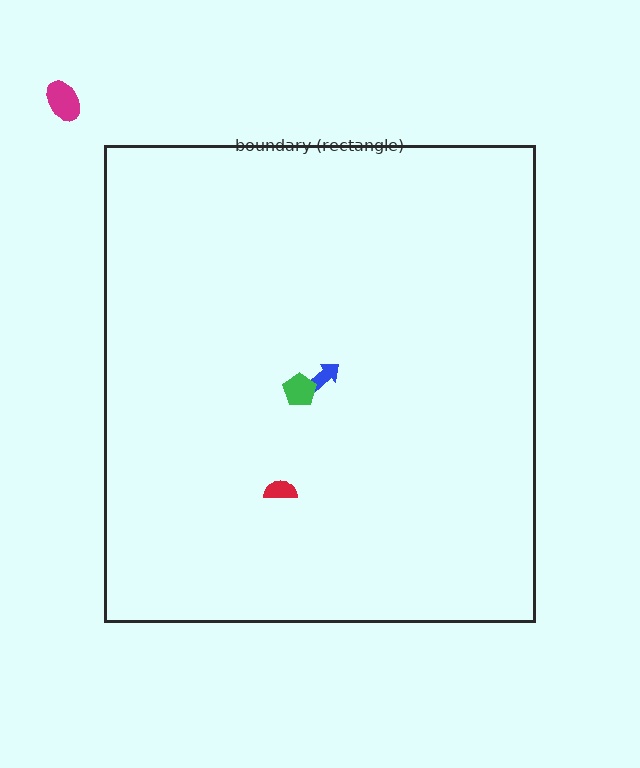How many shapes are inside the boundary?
3 inside, 1 outside.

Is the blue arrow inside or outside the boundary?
Inside.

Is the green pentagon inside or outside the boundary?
Inside.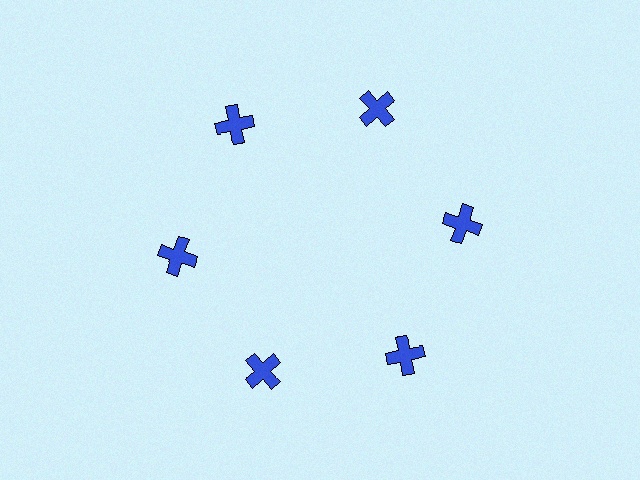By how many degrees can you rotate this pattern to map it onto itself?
The pattern maps onto itself every 60 degrees of rotation.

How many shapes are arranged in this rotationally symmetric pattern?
There are 6 shapes, arranged in 6 groups of 1.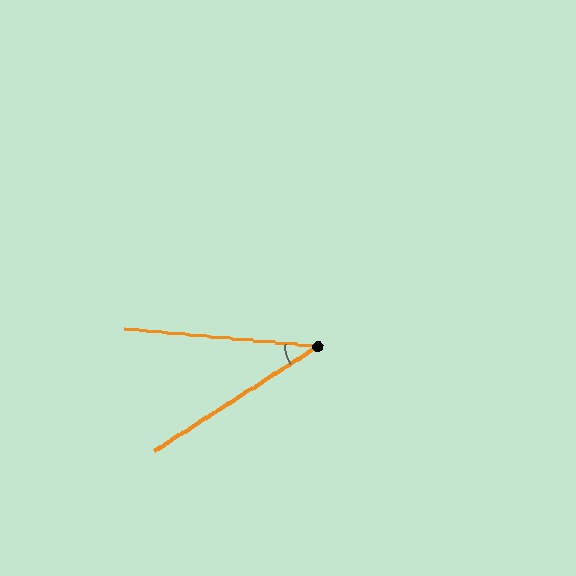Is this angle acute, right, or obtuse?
It is acute.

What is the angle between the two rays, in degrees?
Approximately 38 degrees.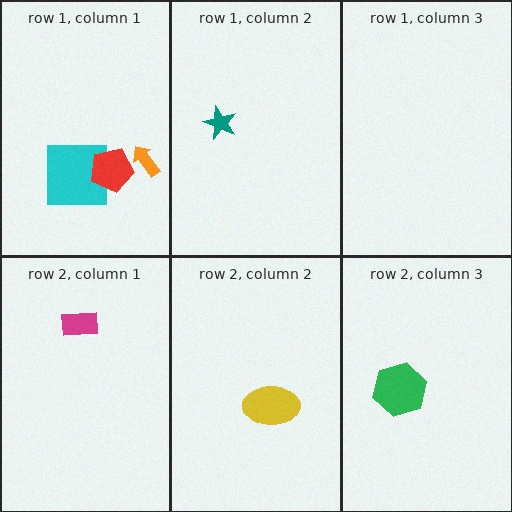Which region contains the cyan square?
The row 1, column 1 region.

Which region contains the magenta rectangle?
The row 2, column 1 region.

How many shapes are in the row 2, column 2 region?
1.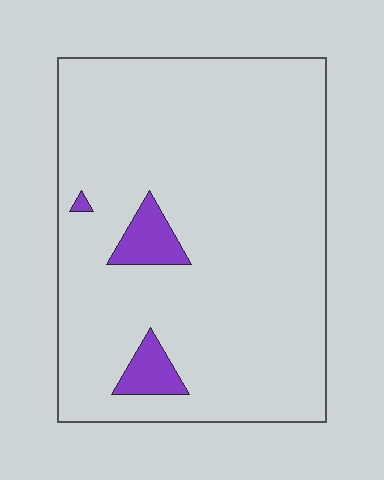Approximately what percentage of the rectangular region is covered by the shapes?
Approximately 5%.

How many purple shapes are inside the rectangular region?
3.